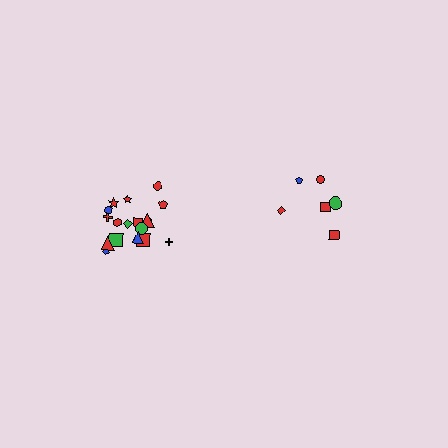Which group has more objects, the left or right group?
The left group.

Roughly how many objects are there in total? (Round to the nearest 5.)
Roughly 25 objects in total.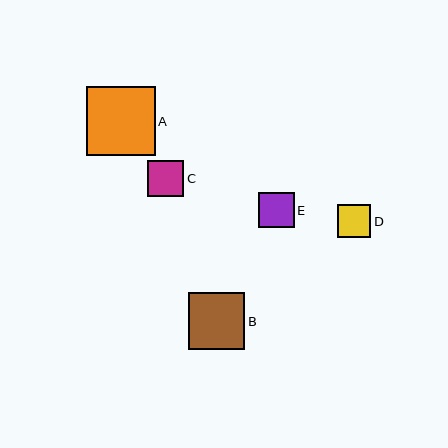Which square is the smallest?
Square D is the smallest with a size of approximately 33 pixels.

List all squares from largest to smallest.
From largest to smallest: A, B, C, E, D.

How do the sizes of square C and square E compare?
Square C and square E are approximately the same size.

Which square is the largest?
Square A is the largest with a size of approximately 69 pixels.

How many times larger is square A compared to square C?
Square A is approximately 1.9 times the size of square C.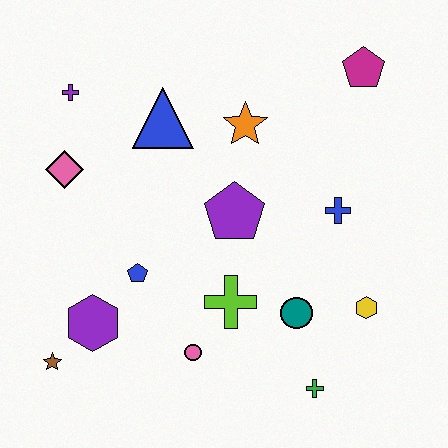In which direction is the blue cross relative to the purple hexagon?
The blue cross is to the right of the purple hexagon.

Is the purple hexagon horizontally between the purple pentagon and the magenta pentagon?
No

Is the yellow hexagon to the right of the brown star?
Yes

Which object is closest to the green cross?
The teal circle is closest to the green cross.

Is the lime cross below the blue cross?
Yes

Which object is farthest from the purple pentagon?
The brown star is farthest from the purple pentagon.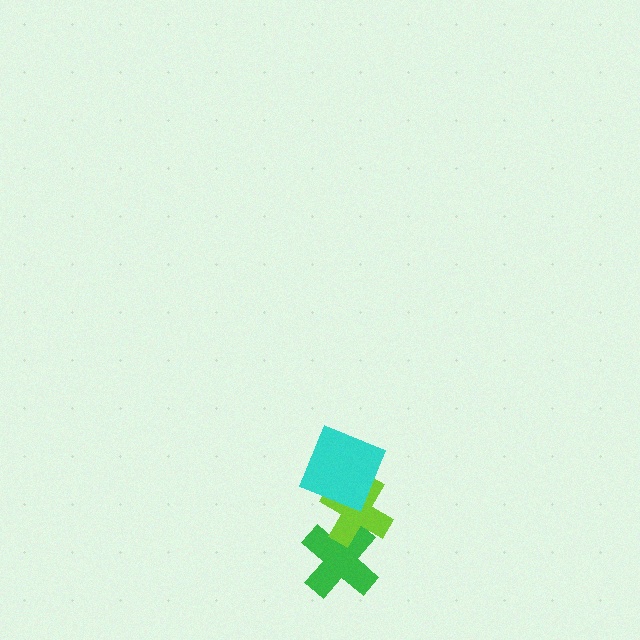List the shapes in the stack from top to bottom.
From top to bottom: the cyan square, the lime cross, the green cross.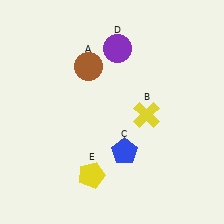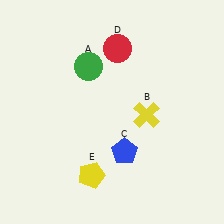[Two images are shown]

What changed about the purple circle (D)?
In Image 1, D is purple. In Image 2, it changed to red.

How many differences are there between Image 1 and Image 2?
There are 2 differences between the two images.